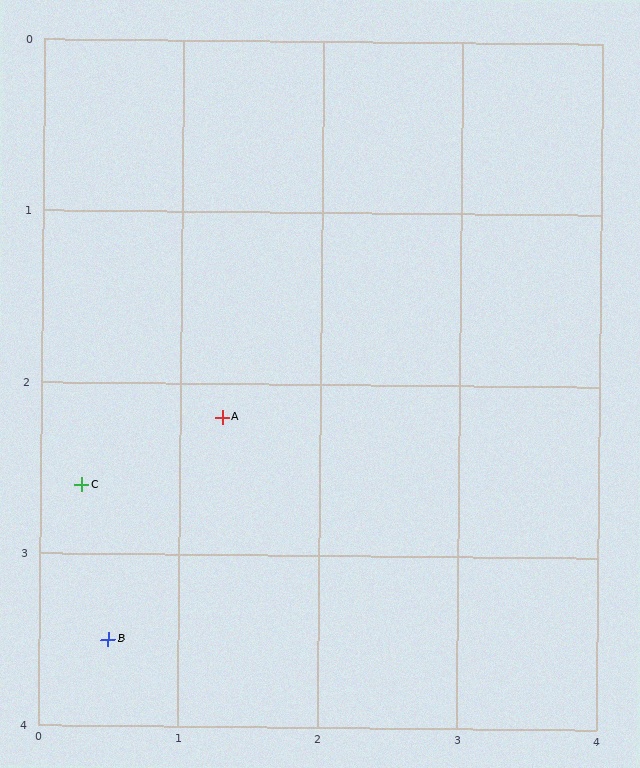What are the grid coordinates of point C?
Point C is at approximately (0.3, 2.6).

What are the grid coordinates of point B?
Point B is at approximately (0.5, 3.5).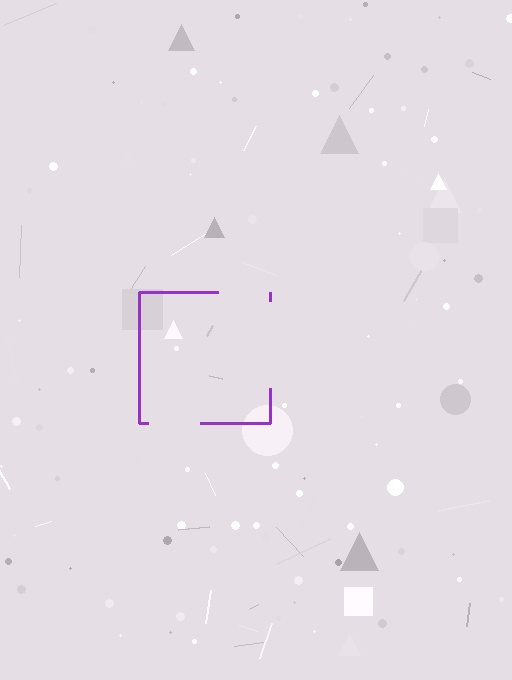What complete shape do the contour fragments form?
The contour fragments form a square.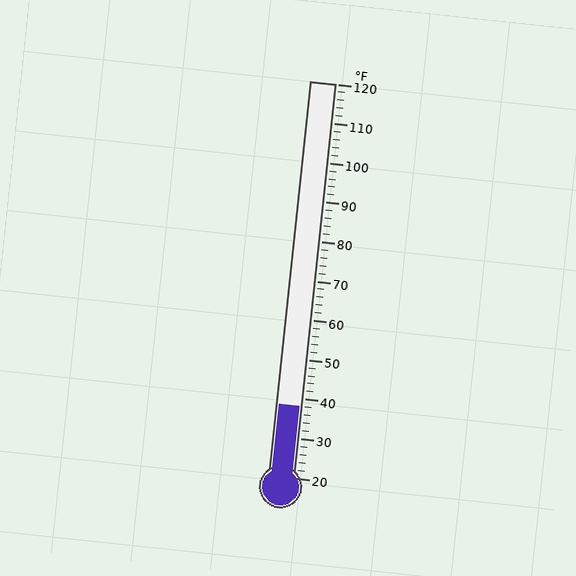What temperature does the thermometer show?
The thermometer shows approximately 38°F.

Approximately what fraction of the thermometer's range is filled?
The thermometer is filled to approximately 20% of its range.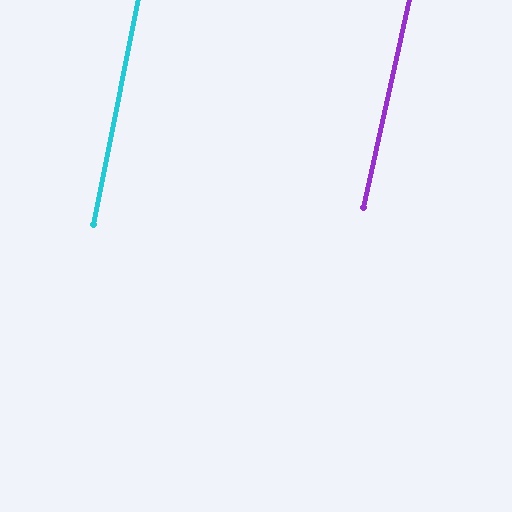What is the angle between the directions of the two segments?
Approximately 1 degree.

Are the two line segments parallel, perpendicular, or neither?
Parallel — their directions differ by only 1.5°.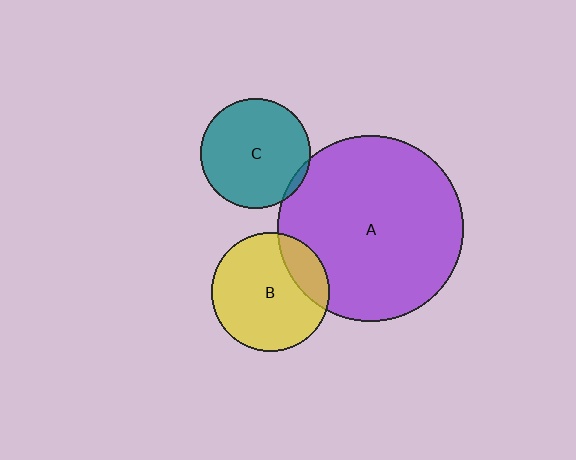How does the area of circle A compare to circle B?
Approximately 2.4 times.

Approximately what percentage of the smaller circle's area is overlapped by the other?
Approximately 5%.